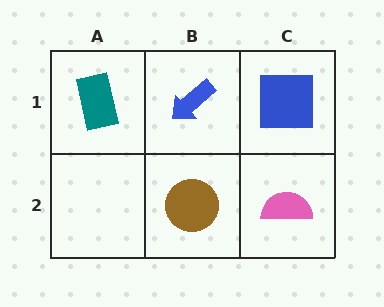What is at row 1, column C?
A blue square.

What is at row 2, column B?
A brown circle.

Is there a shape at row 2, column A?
No, that cell is empty.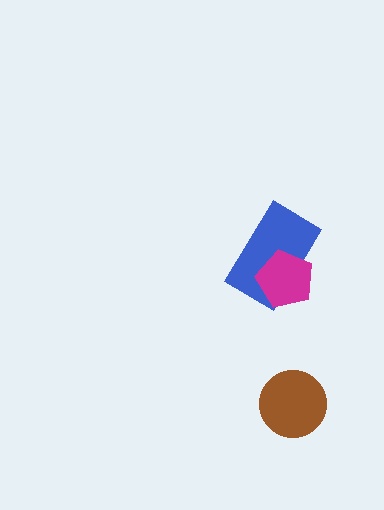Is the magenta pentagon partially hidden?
No, no other shape covers it.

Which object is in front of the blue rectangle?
The magenta pentagon is in front of the blue rectangle.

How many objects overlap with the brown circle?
0 objects overlap with the brown circle.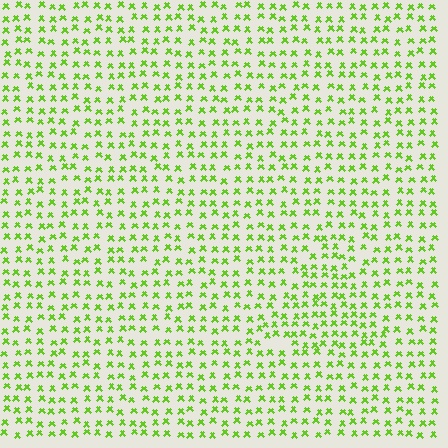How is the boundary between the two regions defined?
The boundary is defined by a change in element density (approximately 1.4x ratio). All elements are the same color, size, and shape.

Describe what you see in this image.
The image contains small lime elements arranged at two different densities. A triangle-shaped region is visible where the elements are more densely packed than the surrounding area.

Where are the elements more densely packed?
The elements are more densely packed inside the triangle boundary.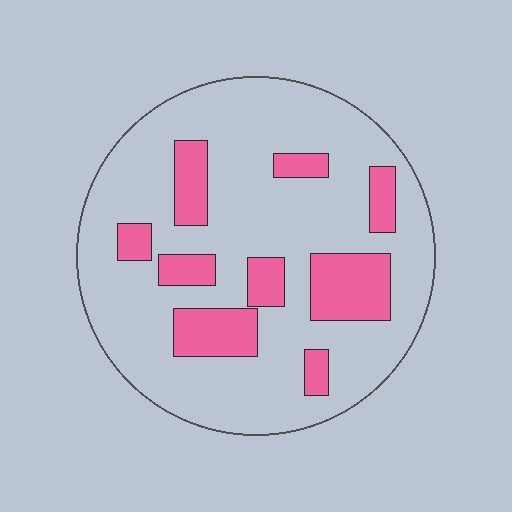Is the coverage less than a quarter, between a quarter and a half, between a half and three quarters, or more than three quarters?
Less than a quarter.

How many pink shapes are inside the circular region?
9.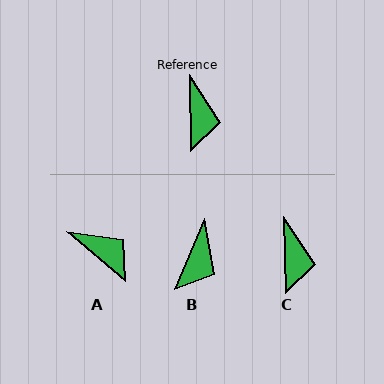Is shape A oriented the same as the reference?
No, it is off by about 49 degrees.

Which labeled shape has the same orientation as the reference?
C.